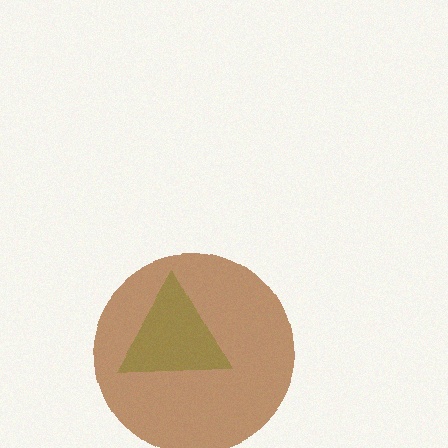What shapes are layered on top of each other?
The layered shapes are: a lime triangle, a brown circle.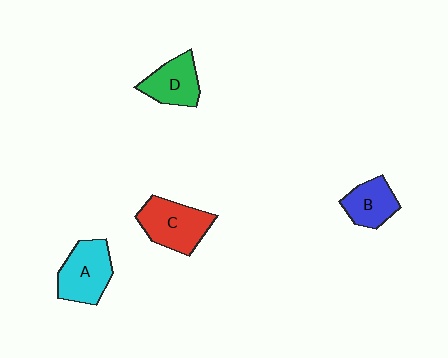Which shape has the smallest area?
Shape B (blue).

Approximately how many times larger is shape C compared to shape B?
Approximately 1.5 times.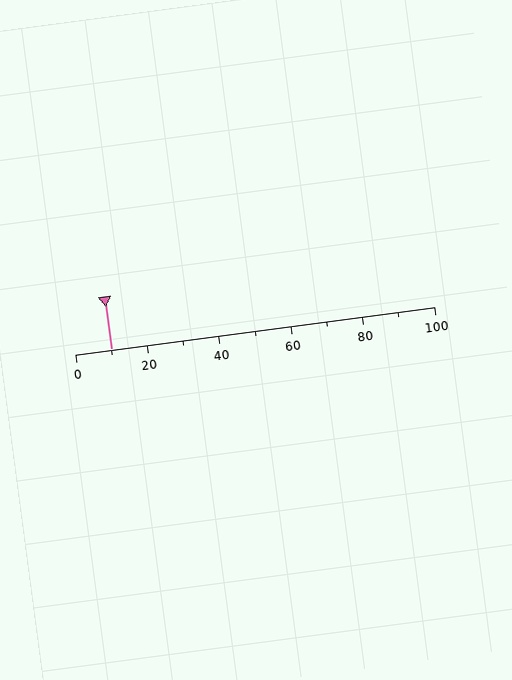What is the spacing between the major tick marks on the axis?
The major ticks are spaced 20 apart.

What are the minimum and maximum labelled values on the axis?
The axis runs from 0 to 100.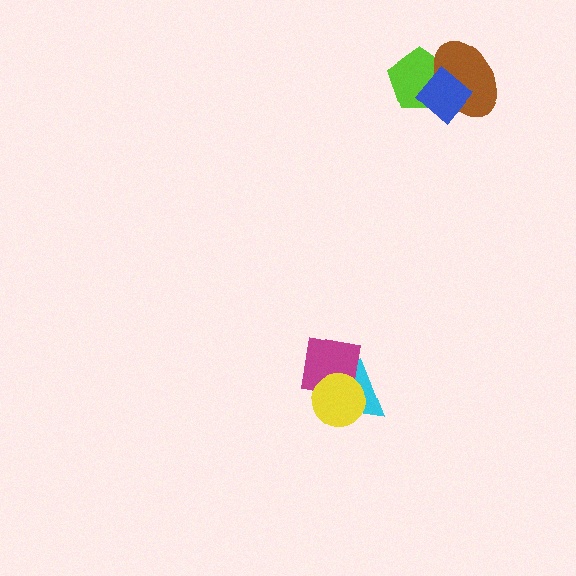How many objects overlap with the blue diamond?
2 objects overlap with the blue diamond.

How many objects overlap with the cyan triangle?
2 objects overlap with the cyan triangle.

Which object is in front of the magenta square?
The yellow circle is in front of the magenta square.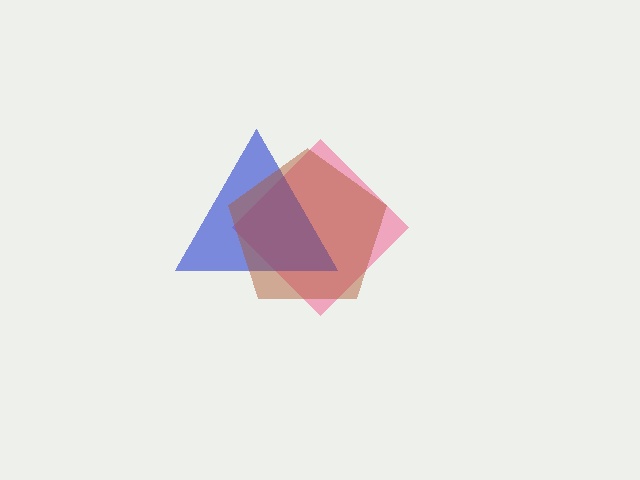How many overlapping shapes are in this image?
There are 3 overlapping shapes in the image.